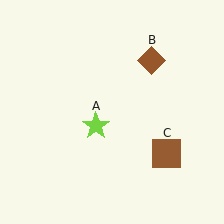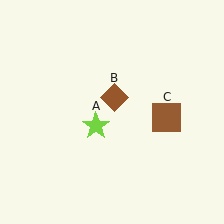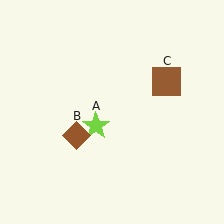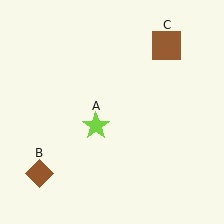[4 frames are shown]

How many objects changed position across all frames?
2 objects changed position: brown diamond (object B), brown square (object C).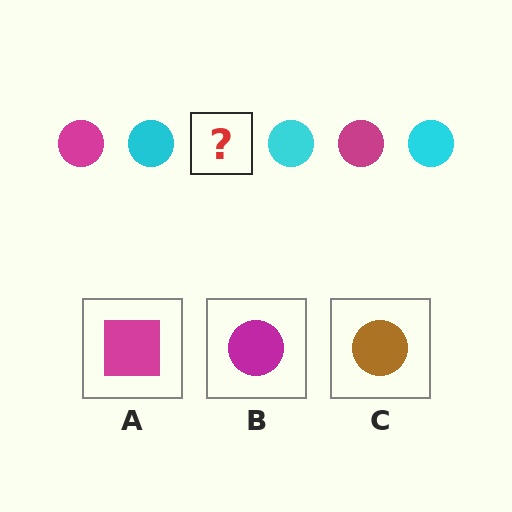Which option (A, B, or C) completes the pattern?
B.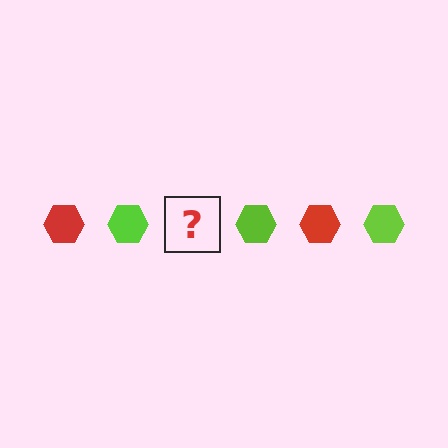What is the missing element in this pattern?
The missing element is a red hexagon.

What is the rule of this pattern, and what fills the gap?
The rule is that the pattern cycles through red, lime hexagons. The gap should be filled with a red hexagon.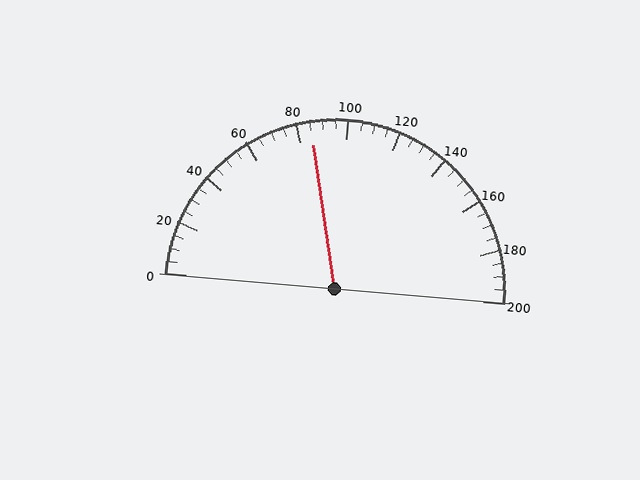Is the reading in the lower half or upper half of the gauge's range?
The reading is in the lower half of the range (0 to 200).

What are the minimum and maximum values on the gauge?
The gauge ranges from 0 to 200.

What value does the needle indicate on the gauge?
The needle indicates approximately 85.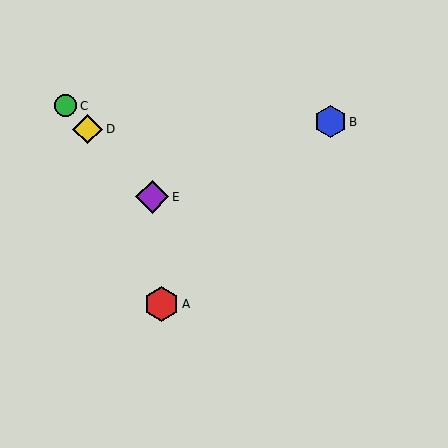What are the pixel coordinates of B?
Object B is at (330, 122).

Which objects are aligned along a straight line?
Objects C, D, E are aligned along a straight line.